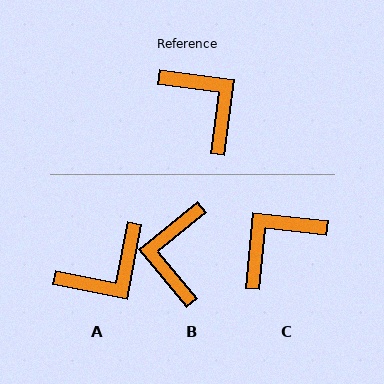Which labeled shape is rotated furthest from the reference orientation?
B, about 137 degrees away.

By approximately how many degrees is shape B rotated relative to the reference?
Approximately 137 degrees counter-clockwise.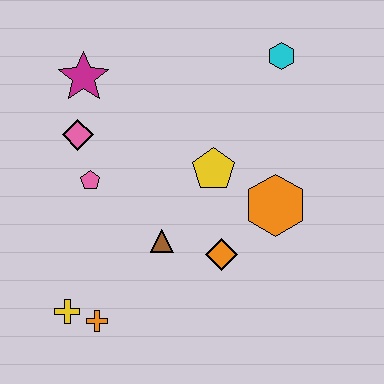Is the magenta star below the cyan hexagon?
Yes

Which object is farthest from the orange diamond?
The magenta star is farthest from the orange diamond.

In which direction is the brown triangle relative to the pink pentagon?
The brown triangle is to the right of the pink pentagon.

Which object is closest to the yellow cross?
The orange cross is closest to the yellow cross.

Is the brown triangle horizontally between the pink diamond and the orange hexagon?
Yes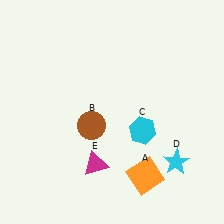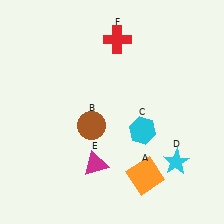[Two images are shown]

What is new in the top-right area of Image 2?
A red cross (F) was added in the top-right area of Image 2.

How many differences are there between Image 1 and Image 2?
There is 1 difference between the two images.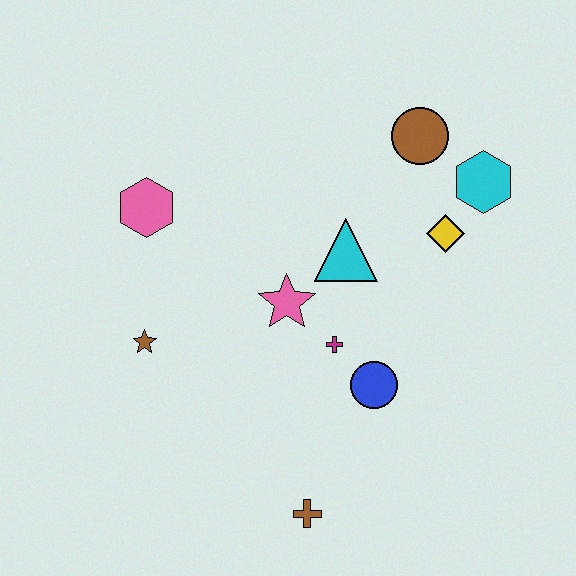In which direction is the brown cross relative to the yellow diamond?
The brown cross is below the yellow diamond.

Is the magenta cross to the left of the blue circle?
Yes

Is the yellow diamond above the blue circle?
Yes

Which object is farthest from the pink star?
The cyan hexagon is farthest from the pink star.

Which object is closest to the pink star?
The magenta cross is closest to the pink star.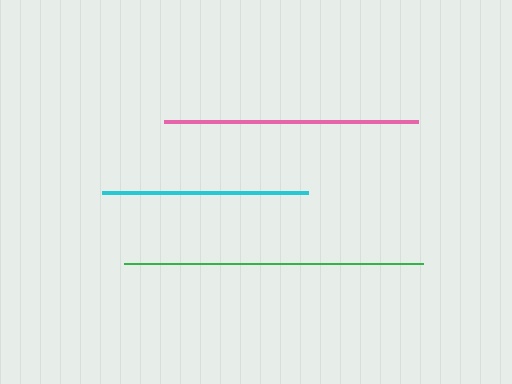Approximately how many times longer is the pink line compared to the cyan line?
The pink line is approximately 1.2 times the length of the cyan line.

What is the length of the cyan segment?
The cyan segment is approximately 206 pixels long.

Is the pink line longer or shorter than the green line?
The green line is longer than the pink line.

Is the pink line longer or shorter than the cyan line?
The pink line is longer than the cyan line.